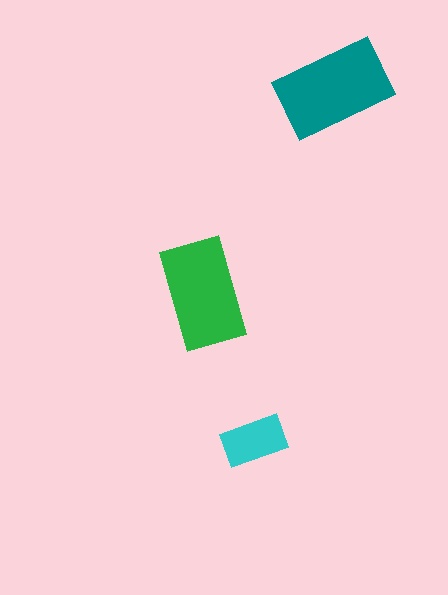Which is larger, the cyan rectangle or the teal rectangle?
The teal one.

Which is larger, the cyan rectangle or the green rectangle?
The green one.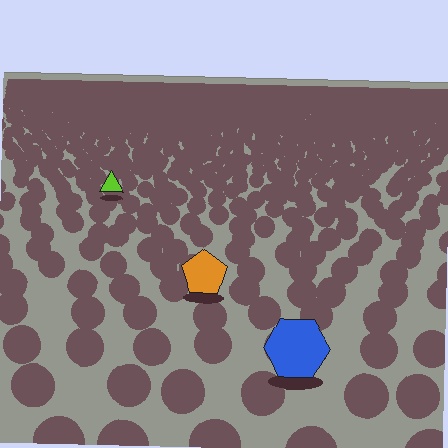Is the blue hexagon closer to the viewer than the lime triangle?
Yes. The blue hexagon is closer — you can tell from the texture gradient: the ground texture is coarser near it.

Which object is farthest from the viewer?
The lime triangle is farthest from the viewer. It appears smaller and the ground texture around it is denser.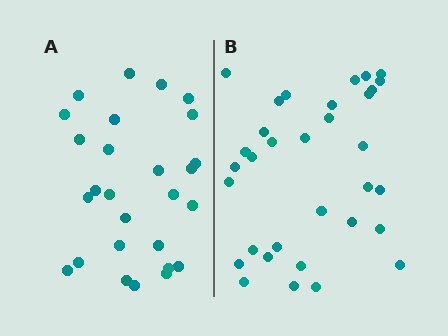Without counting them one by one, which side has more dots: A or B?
Region B (the right region) has more dots.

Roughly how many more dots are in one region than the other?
Region B has about 6 more dots than region A.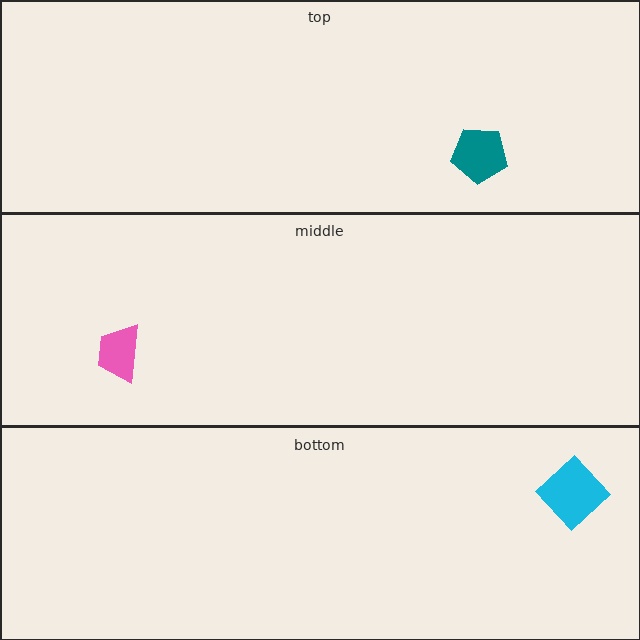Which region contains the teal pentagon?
The top region.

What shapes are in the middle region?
The pink trapezoid.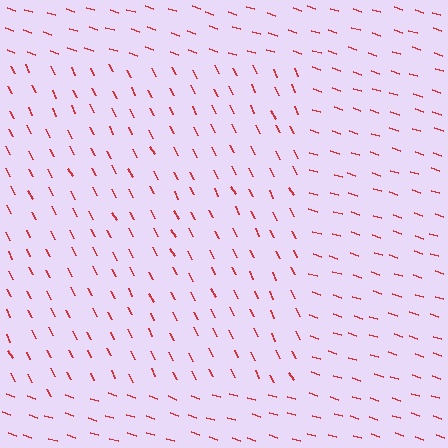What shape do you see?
I see a rectangle.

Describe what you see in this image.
The image is filled with small red line segments. A rectangle region in the image has lines oriented differently from the surrounding lines, creating a visible texture boundary.